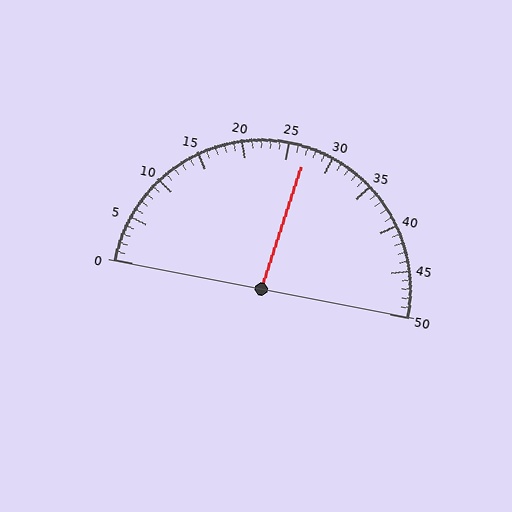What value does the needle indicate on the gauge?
The needle indicates approximately 27.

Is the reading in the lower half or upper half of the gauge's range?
The reading is in the upper half of the range (0 to 50).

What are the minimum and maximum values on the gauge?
The gauge ranges from 0 to 50.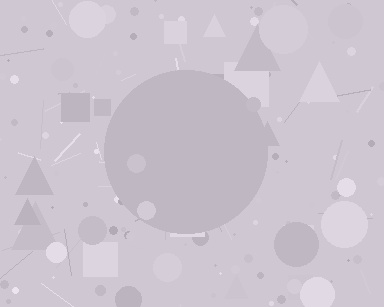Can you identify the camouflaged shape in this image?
The camouflaged shape is a circle.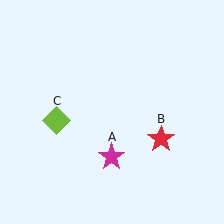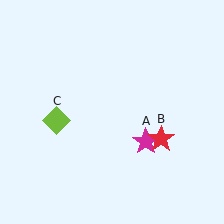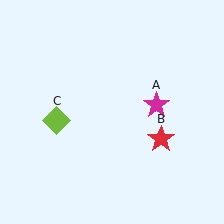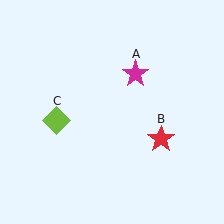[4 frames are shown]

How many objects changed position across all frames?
1 object changed position: magenta star (object A).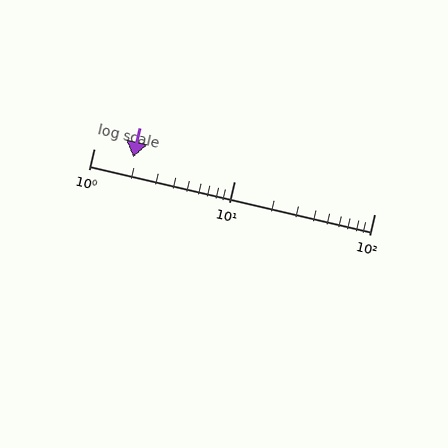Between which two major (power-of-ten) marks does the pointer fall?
The pointer is between 1 and 10.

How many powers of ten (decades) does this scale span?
The scale spans 2 decades, from 1 to 100.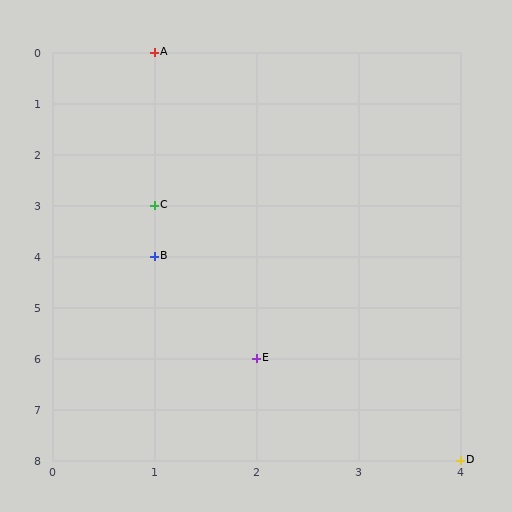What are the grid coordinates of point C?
Point C is at grid coordinates (1, 3).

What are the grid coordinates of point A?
Point A is at grid coordinates (1, 0).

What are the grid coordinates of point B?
Point B is at grid coordinates (1, 4).